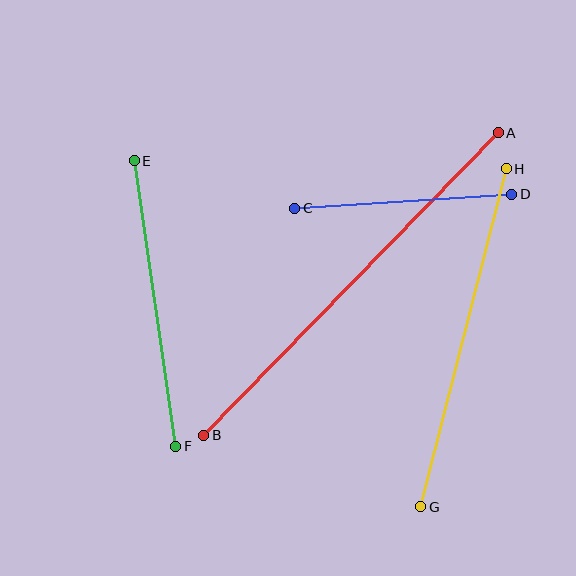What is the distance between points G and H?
The distance is approximately 349 pixels.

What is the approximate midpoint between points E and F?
The midpoint is at approximately (155, 303) pixels.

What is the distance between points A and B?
The distance is approximately 422 pixels.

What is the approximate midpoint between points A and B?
The midpoint is at approximately (351, 284) pixels.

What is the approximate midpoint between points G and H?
The midpoint is at approximately (463, 338) pixels.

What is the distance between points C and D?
The distance is approximately 217 pixels.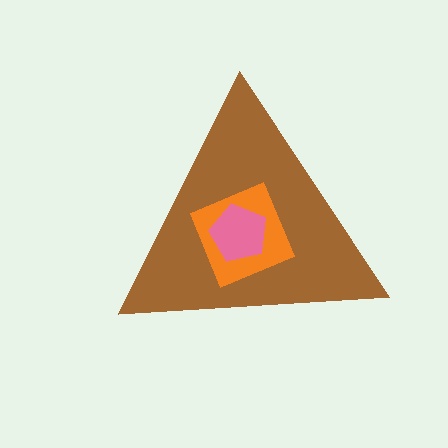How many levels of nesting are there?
3.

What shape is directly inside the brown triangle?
The orange square.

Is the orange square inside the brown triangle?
Yes.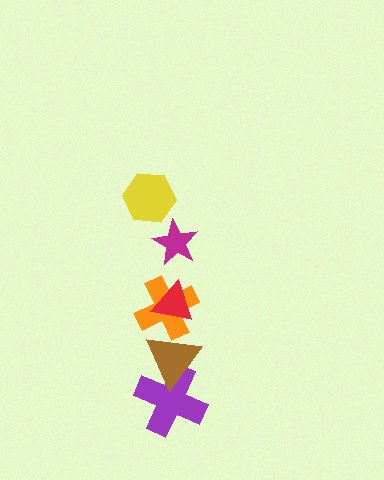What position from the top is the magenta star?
The magenta star is 2nd from the top.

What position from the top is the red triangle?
The red triangle is 3rd from the top.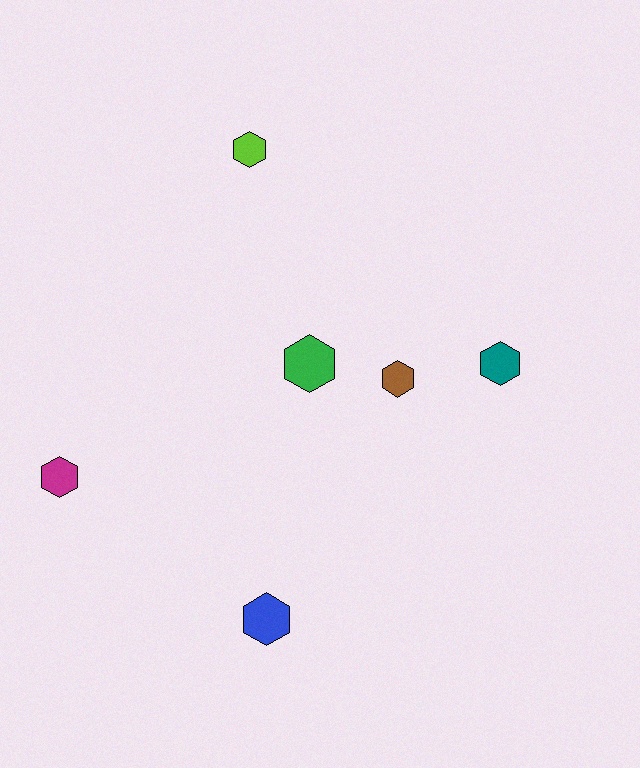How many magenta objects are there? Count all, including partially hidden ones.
There is 1 magenta object.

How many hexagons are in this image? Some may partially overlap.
There are 6 hexagons.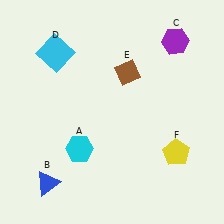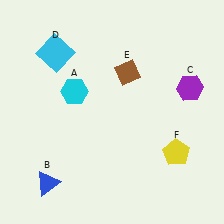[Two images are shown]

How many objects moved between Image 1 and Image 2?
2 objects moved between the two images.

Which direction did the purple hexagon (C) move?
The purple hexagon (C) moved down.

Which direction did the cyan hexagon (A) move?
The cyan hexagon (A) moved up.